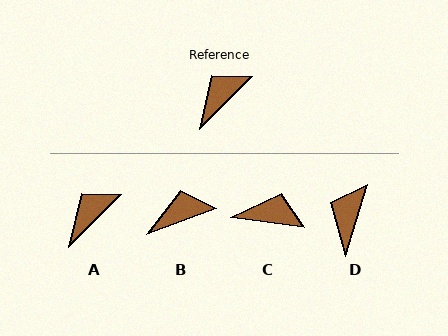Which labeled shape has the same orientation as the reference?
A.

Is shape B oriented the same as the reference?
No, it is off by about 25 degrees.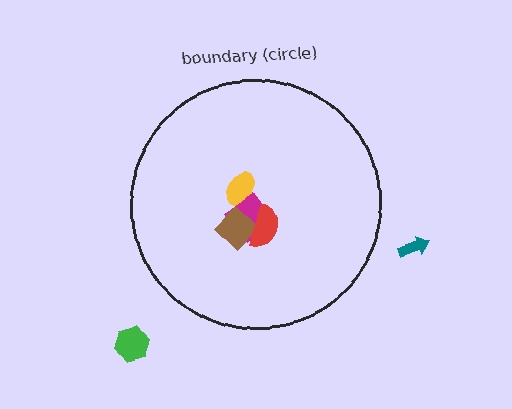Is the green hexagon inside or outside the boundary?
Outside.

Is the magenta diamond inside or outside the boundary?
Inside.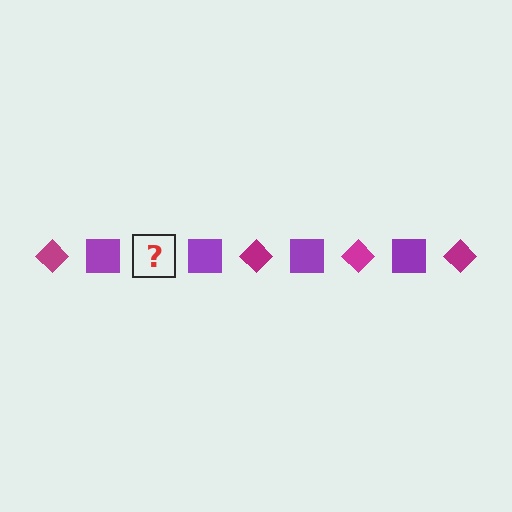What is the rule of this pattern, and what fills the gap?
The rule is that the pattern alternates between magenta diamond and purple square. The gap should be filled with a magenta diamond.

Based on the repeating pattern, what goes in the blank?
The blank should be a magenta diamond.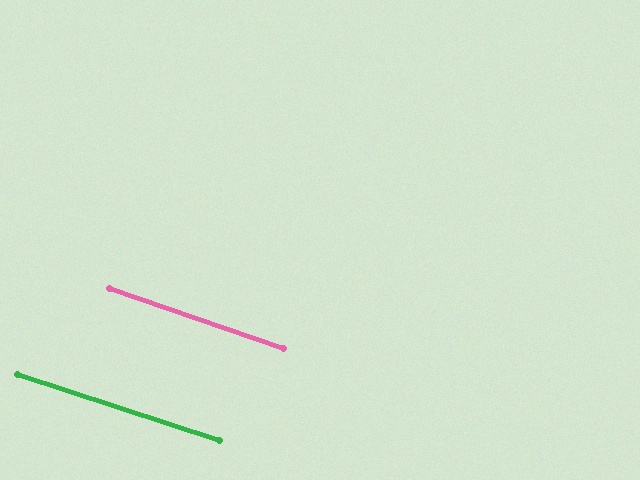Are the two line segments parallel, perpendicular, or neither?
Parallel — their directions differ by only 0.8°.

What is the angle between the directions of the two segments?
Approximately 1 degree.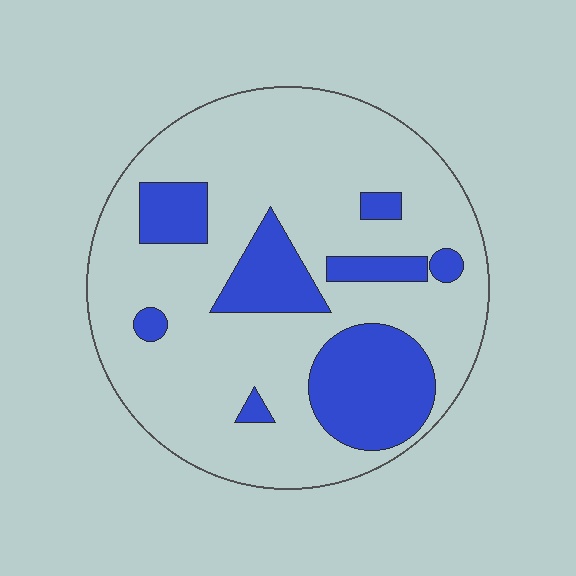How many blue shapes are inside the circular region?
8.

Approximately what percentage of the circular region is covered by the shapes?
Approximately 25%.